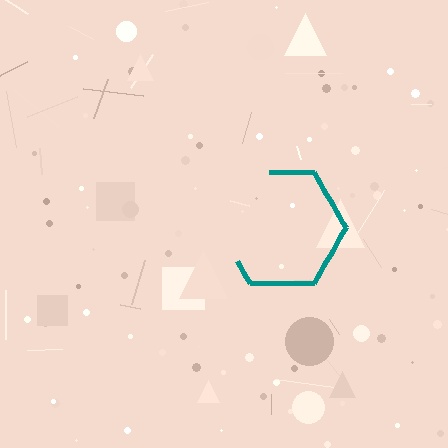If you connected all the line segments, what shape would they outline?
They would outline a hexagon.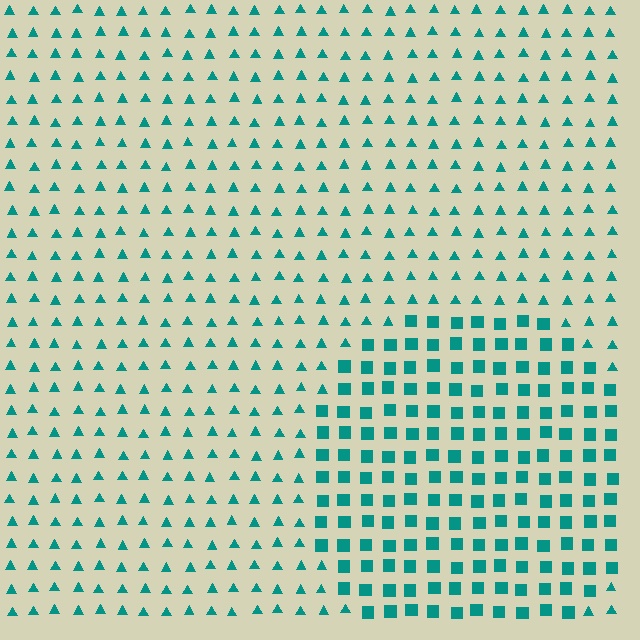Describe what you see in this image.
The image is filled with small teal elements arranged in a uniform grid. A circle-shaped region contains squares, while the surrounding area contains triangles. The boundary is defined purely by the change in element shape.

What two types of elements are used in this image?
The image uses squares inside the circle region and triangles outside it.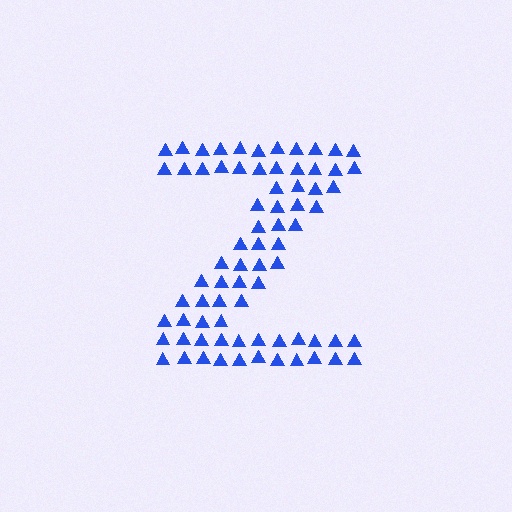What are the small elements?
The small elements are triangles.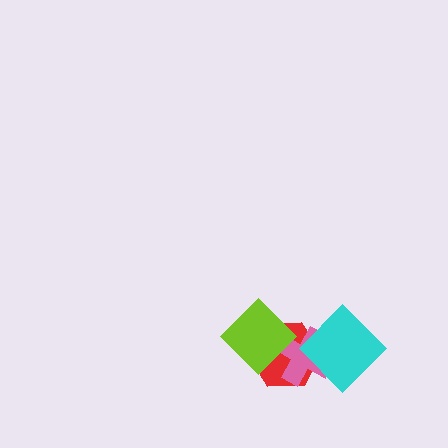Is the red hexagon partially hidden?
Yes, it is partially covered by another shape.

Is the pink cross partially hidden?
Yes, it is partially covered by another shape.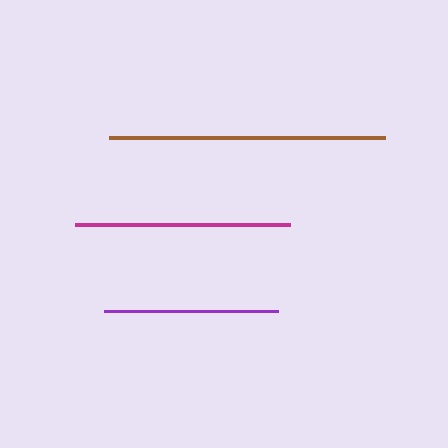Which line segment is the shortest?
The purple line is the shortest at approximately 174 pixels.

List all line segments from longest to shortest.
From longest to shortest: brown, magenta, purple.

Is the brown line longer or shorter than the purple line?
The brown line is longer than the purple line.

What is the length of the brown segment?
The brown segment is approximately 276 pixels long.